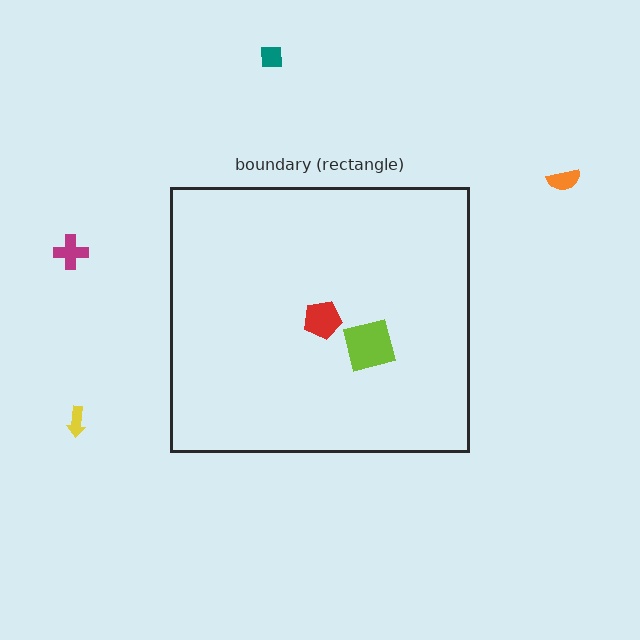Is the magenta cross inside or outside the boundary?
Outside.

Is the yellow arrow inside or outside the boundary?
Outside.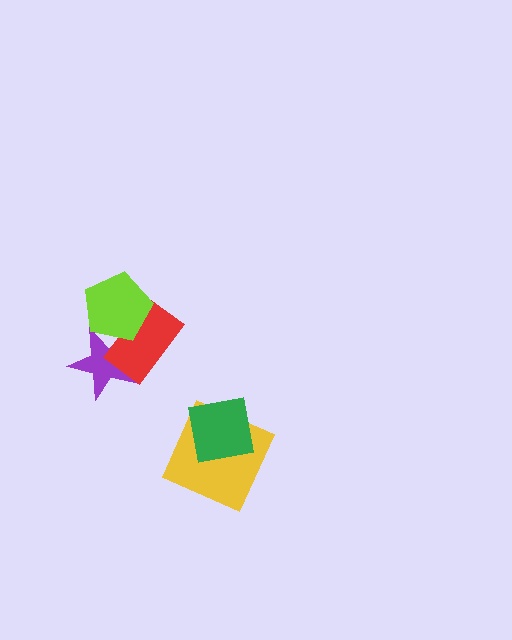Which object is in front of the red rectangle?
The lime pentagon is in front of the red rectangle.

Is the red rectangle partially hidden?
Yes, it is partially covered by another shape.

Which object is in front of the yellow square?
The green square is in front of the yellow square.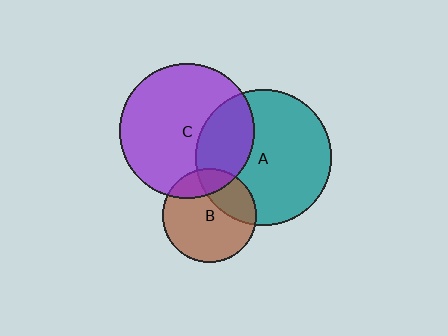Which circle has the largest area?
Circle A (teal).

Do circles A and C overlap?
Yes.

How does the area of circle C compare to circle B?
Approximately 2.1 times.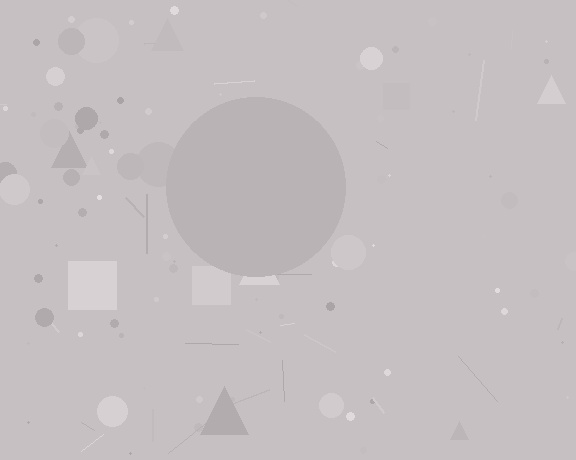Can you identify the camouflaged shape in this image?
The camouflaged shape is a circle.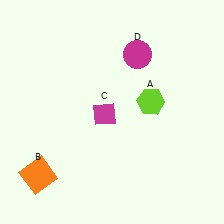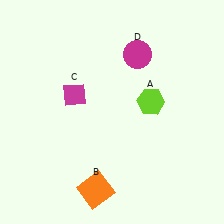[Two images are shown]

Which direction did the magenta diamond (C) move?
The magenta diamond (C) moved left.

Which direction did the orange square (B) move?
The orange square (B) moved right.